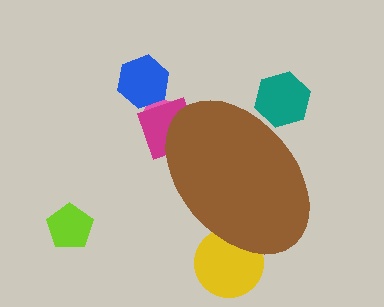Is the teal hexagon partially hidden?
Yes, the teal hexagon is partially hidden behind the brown ellipse.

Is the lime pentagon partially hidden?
No, the lime pentagon is fully visible.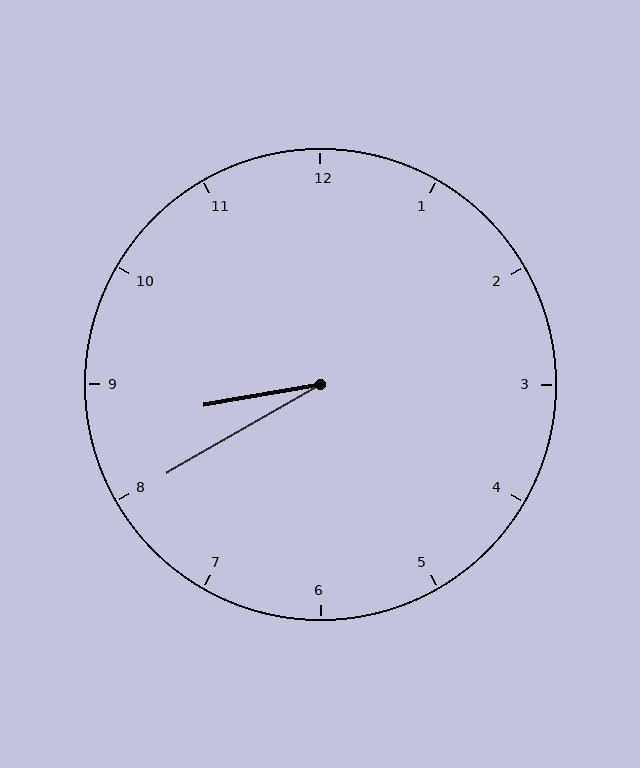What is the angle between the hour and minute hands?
Approximately 20 degrees.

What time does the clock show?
8:40.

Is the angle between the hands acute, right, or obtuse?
It is acute.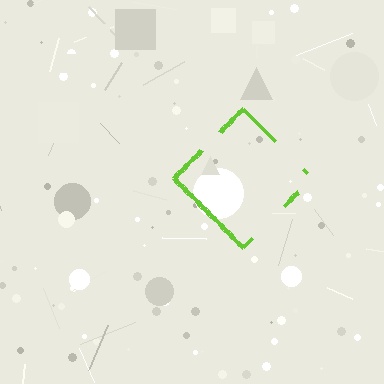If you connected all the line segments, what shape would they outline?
They would outline a diamond.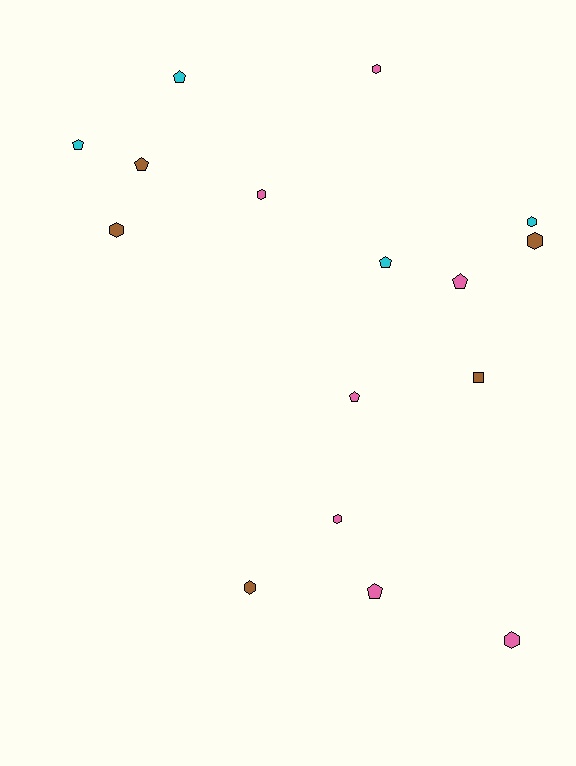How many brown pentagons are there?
There is 1 brown pentagon.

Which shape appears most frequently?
Hexagon, with 8 objects.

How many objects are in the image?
There are 16 objects.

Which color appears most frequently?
Pink, with 7 objects.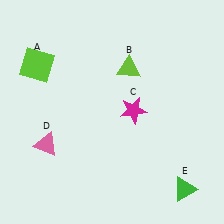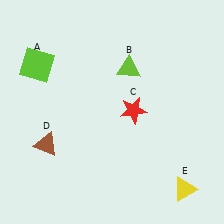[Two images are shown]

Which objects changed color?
C changed from magenta to red. D changed from pink to brown. E changed from green to yellow.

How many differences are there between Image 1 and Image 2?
There are 3 differences between the two images.